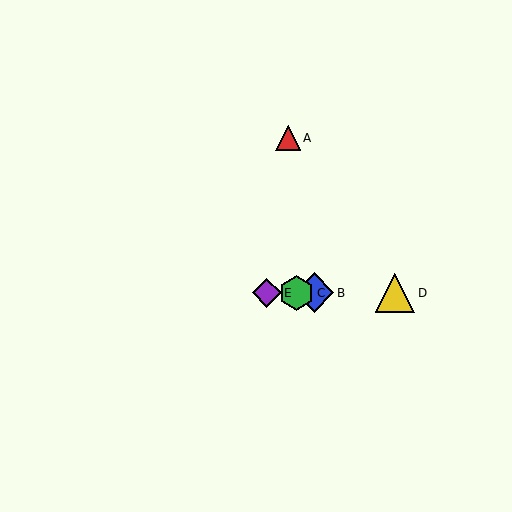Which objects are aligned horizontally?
Objects B, C, D, E are aligned horizontally.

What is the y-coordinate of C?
Object C is at y≈293.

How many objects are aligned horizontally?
4 objects (B, C, D, E) are aligned horizontally.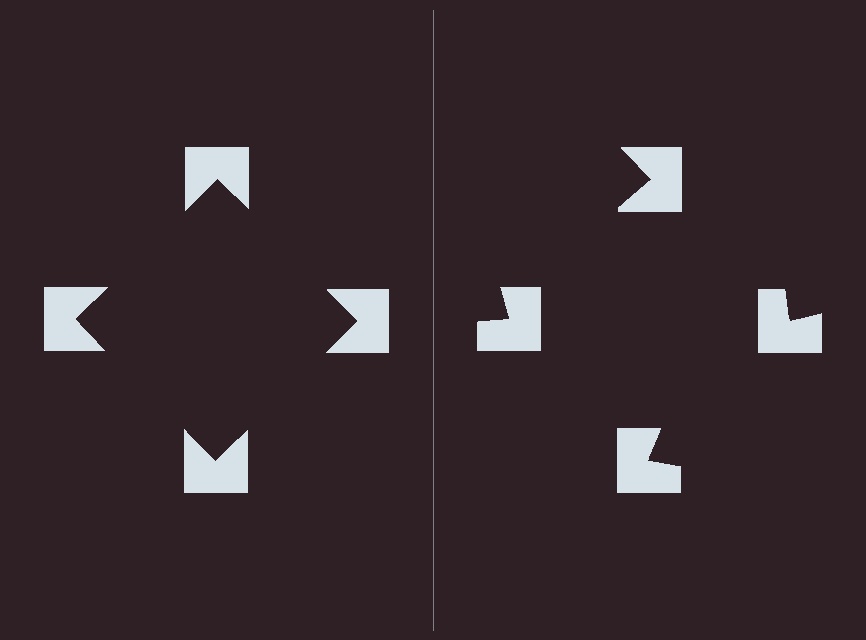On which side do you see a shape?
An illusory square appears on the left side. On the right side the wedge cuts are rotated, so no coherent shape forms.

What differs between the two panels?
The notched squares are positioned identically on both sides; only the wedge orientations differ. On the left they align to a square; on the right they are misaligned.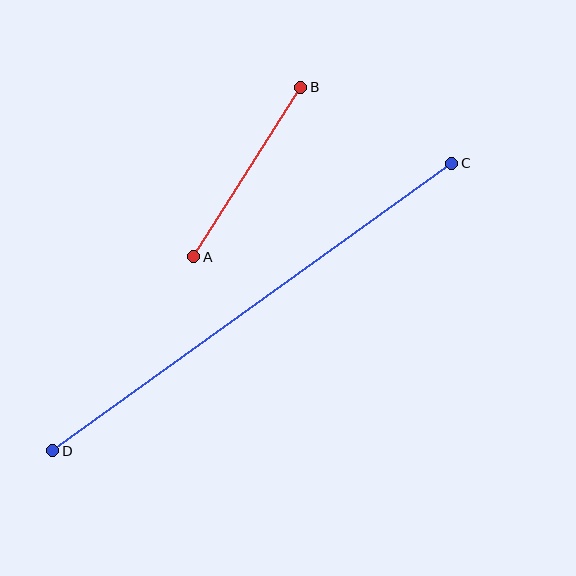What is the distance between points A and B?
The distance is approximately 200 pixels.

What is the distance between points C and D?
The distance is approximately 492 pixels.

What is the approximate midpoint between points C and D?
The midpoint is at approximately (252, 307) pixels.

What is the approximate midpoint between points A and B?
The midpoint is at approximately (247, 172) pixels.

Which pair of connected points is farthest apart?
Points C and D are farthest apart.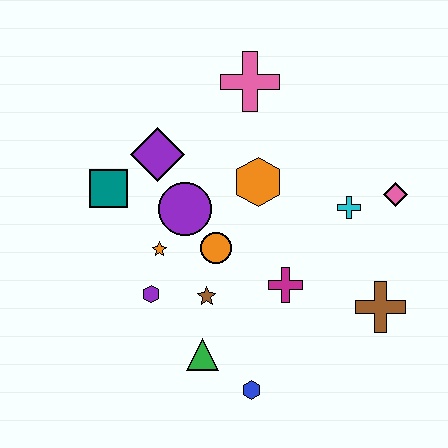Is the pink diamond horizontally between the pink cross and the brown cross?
No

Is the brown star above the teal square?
No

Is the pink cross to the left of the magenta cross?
Yes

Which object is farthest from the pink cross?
The blue hexagon is farthest from the pink cross.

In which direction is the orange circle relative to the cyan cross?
The orange circle is to the left of the cyan cross.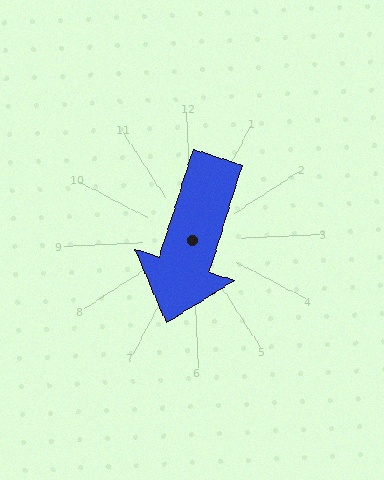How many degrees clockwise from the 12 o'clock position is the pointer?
Approximately 200 degrees.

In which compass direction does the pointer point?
South.